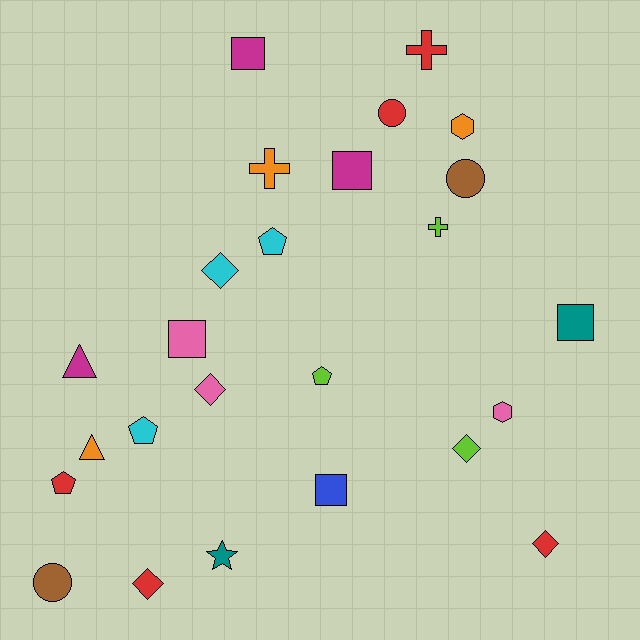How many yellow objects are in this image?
There are no yellow objects.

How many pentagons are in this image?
There are 4 pentagons.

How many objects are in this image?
There are 25 objects.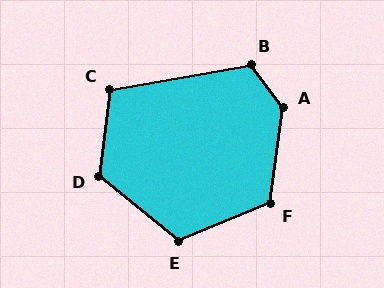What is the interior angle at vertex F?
Approximately 120 degrees (obtuse).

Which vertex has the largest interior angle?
A, at approximately 135 degrees.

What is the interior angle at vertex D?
Approximately 122 degrees (obtuse).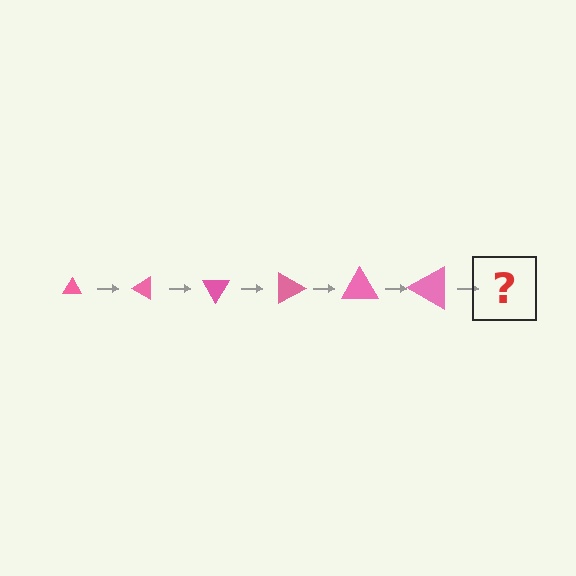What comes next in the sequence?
The next element should be a triangle, larger than the previous one and rotated 180 degrees from the start.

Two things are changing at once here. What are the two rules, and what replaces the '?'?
The two rules are that the triangle grows larger each step and it rotates 30 degrees each step. The '?' should be a triangle, larger than the previous one and rotated 180 degrees from the start.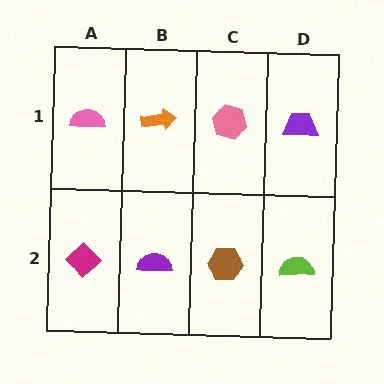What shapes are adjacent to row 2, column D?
A purple trapezoid (row 1, column D), a brown hexagon (row 2, column C).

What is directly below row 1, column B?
A purple semicircle.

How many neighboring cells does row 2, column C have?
3.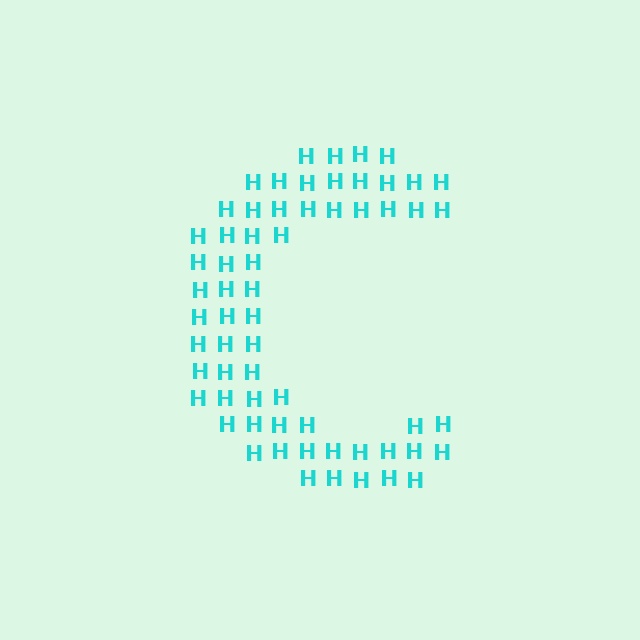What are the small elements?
The small elements are letter H's.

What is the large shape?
The large shape is the letter C.